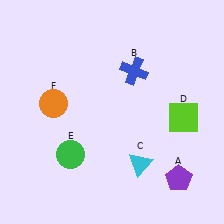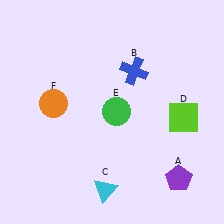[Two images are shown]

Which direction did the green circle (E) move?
The green circle (E) moved right.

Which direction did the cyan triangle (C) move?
The cyan triangle (C) moved left.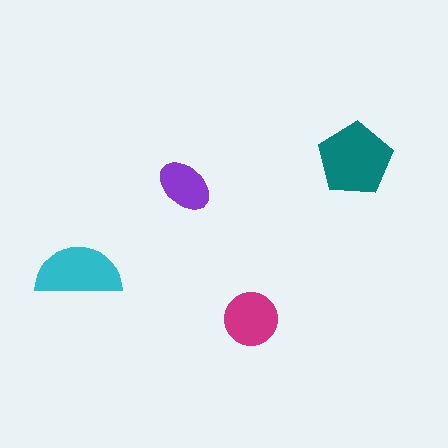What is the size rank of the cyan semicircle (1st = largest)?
2nd.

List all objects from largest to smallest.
The teal pentagon, the cyan semicircle, the magenta circle, the purple ellipse.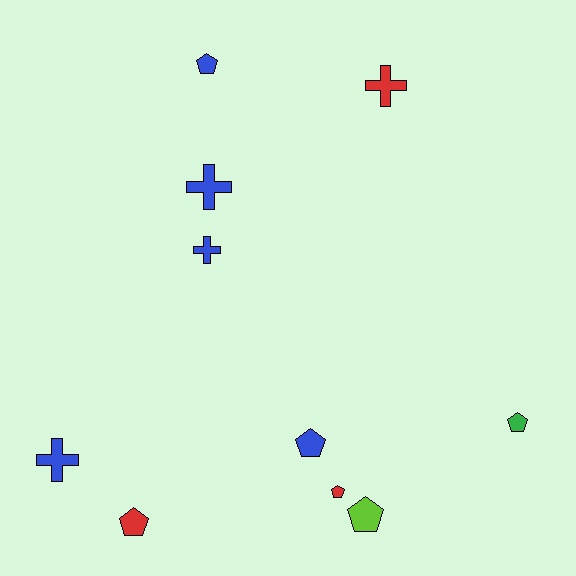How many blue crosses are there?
There are 3 blue crosses.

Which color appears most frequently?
Blue, with 5 objects.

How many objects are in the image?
There are 10 objects.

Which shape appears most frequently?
Pentagon, with 6 objects.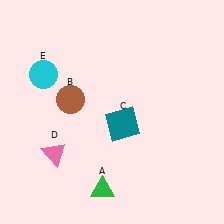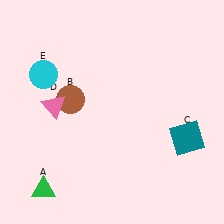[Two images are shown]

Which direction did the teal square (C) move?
The teal square (C) moved right.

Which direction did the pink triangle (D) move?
The pink triangle (D) moved up.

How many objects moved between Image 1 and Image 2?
3 objects moved between the two images.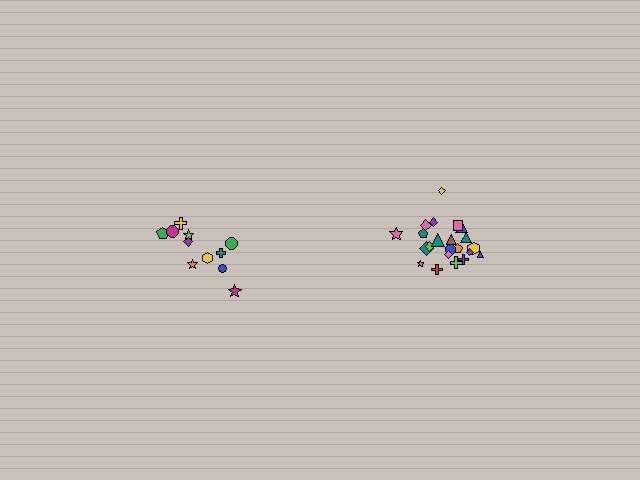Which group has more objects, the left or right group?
The right group.